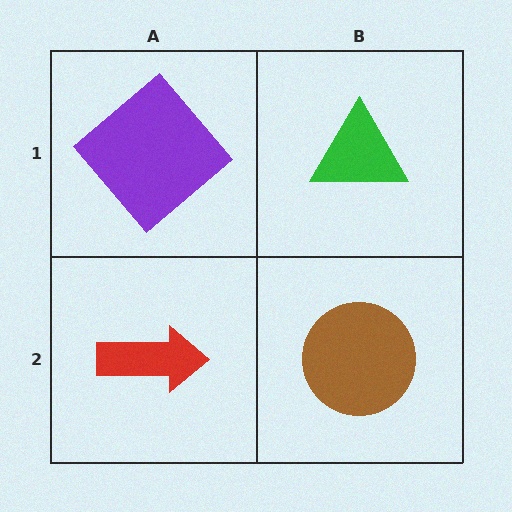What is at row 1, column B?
A green triangle.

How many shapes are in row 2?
2 shapes.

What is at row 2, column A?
A red arrow.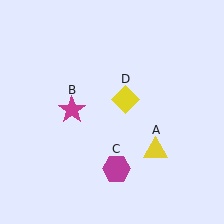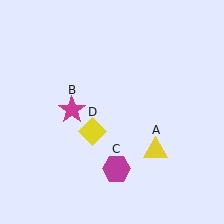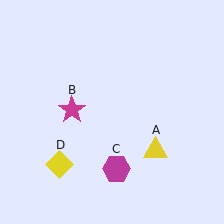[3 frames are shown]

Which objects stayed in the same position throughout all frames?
Yellow triangle (object A) and magenta star (object B) and magenta hexagon (object C) remained stationary.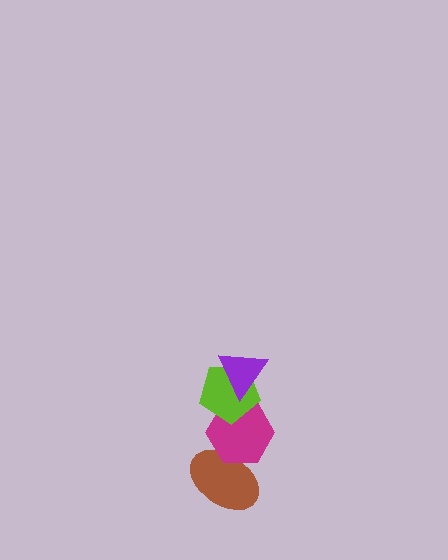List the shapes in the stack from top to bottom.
From top to bottom: the purple triangle, the lime pentagon, the magenta hexagon, the brown ellipse.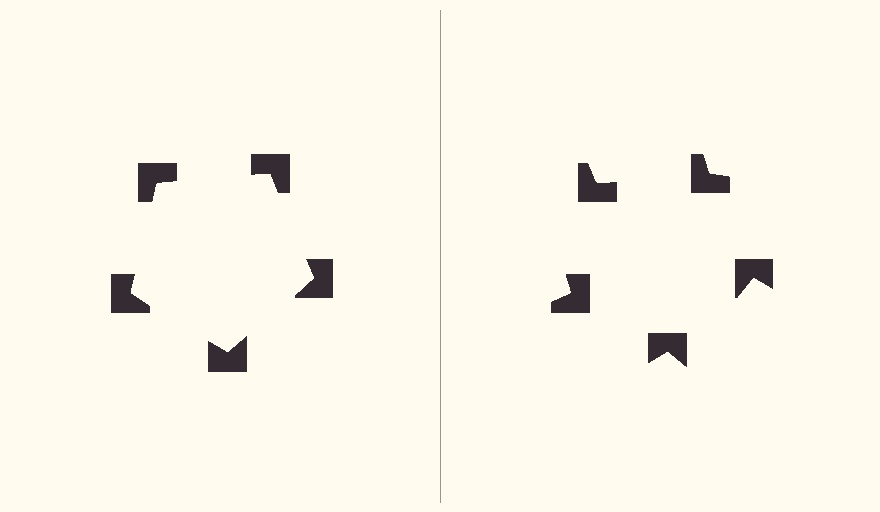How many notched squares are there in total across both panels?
10 — 5 on each side.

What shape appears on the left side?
An illusory pentagon.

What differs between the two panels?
The notched squares are positioned identically on both sides; only the wedge orientations differ. On the left they align to a pentagon; on the right they are misaligned.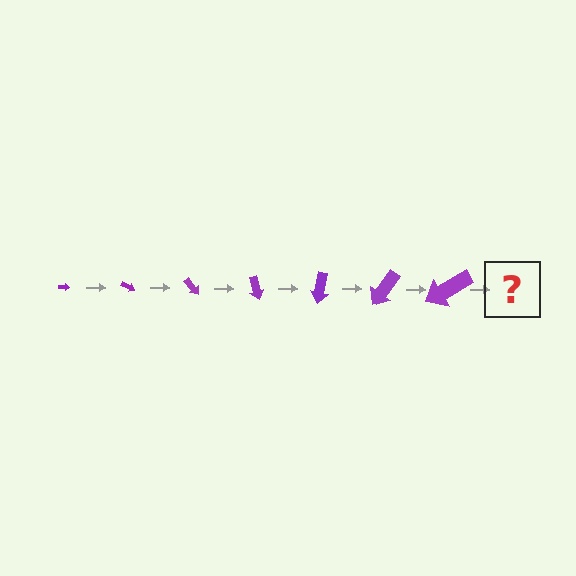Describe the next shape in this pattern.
It should be an arrow, larger than the previous one and rotated 175 degrees from the start.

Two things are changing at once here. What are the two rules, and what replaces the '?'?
The two rules are that the arrow grows larger each step and it rotates 25 degrees each step. The '?' should be an arrow, larger than the previous one and rotated 175 degrees from the start.